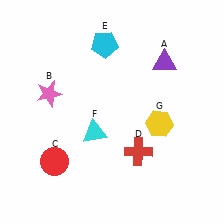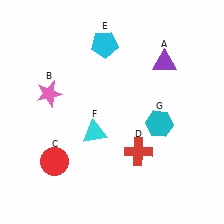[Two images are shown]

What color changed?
The hexagon (G) changed from yellow in Image 1 to cyan in Image 2.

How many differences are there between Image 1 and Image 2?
There is 1 difference between the two images.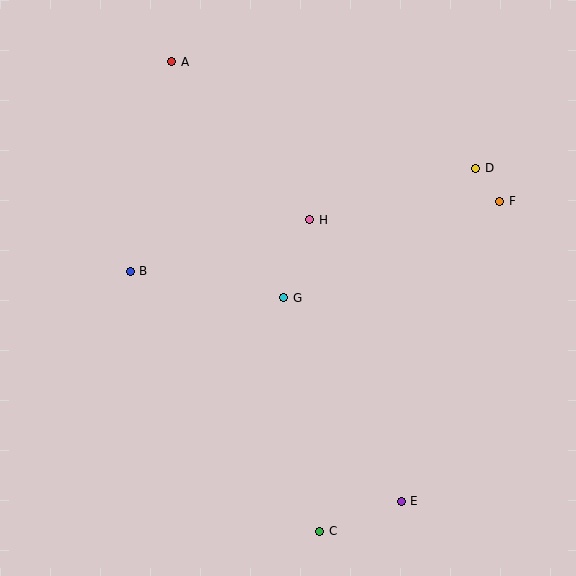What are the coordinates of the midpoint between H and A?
The midpoint between H and A is at (241, 141).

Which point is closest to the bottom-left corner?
Point C is closest to the bottom-left corner.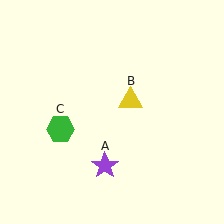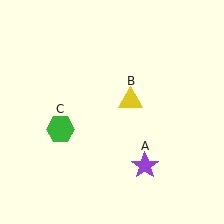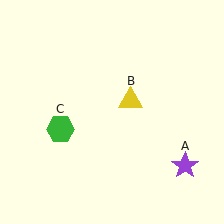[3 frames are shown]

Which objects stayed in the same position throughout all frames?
Yellow triangle (object B) and green hexagon (object C) remained stationary.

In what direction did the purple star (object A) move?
The purple star (object A) moved right.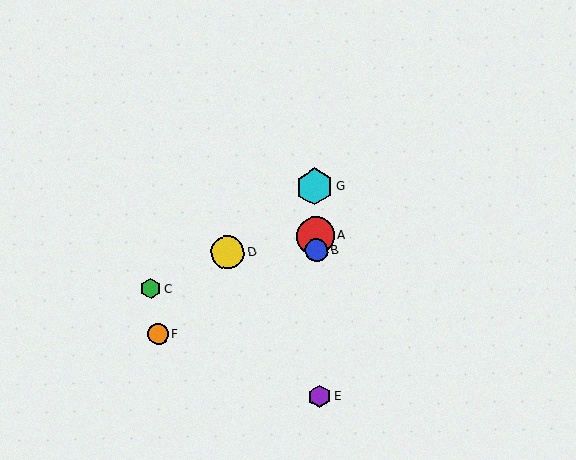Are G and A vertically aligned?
Yes, both are at x≈315.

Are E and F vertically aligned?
No, E is at x≈320 and F is at x≈158.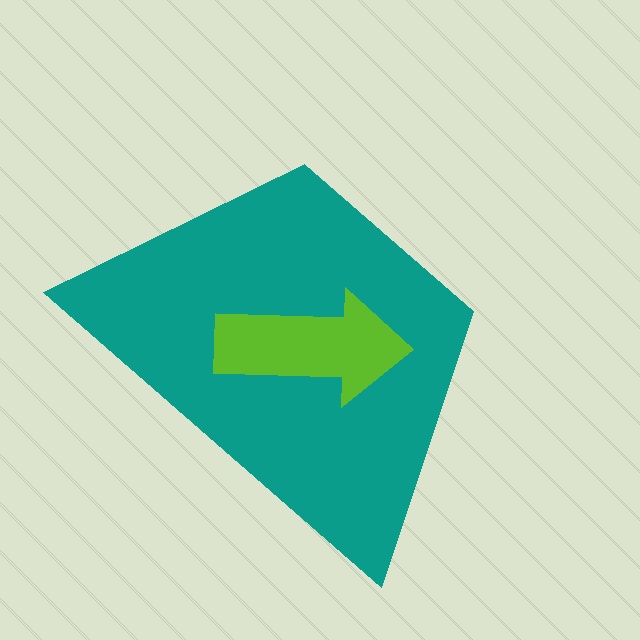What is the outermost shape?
The teal trapezoid.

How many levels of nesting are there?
2.